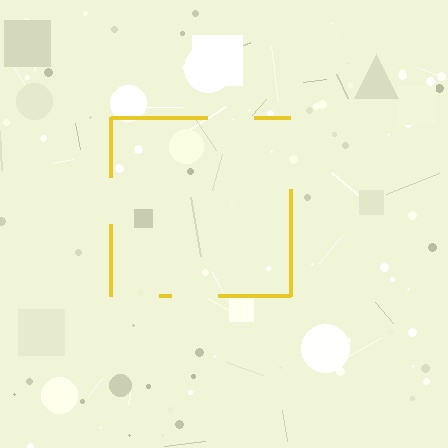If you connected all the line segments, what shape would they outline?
They would outline a square.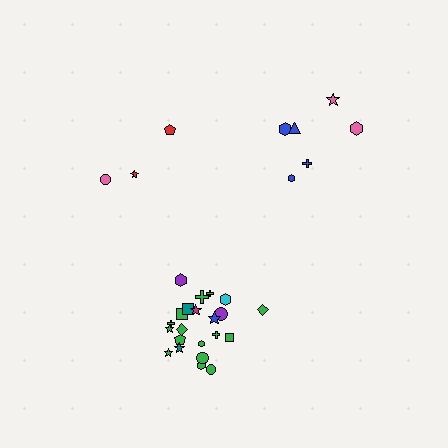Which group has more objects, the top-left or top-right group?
The top-right group.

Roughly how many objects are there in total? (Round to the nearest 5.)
Roughly 30 objects in total.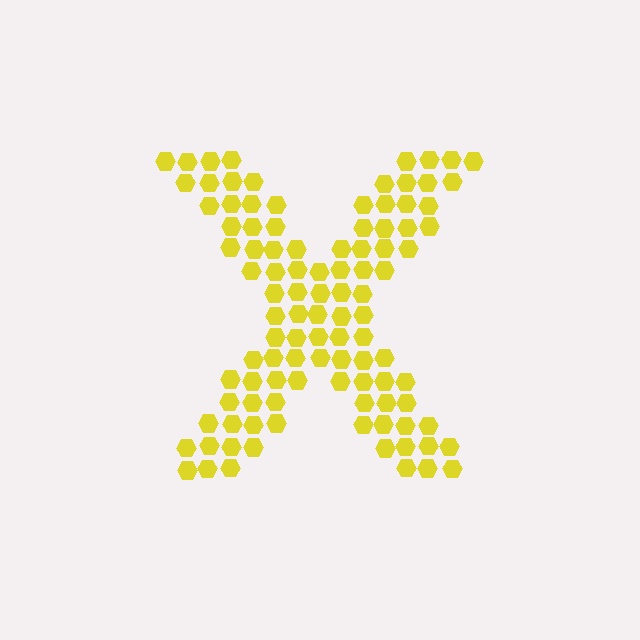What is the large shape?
The large shape is the letter X.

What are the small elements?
The small elements are hexagons.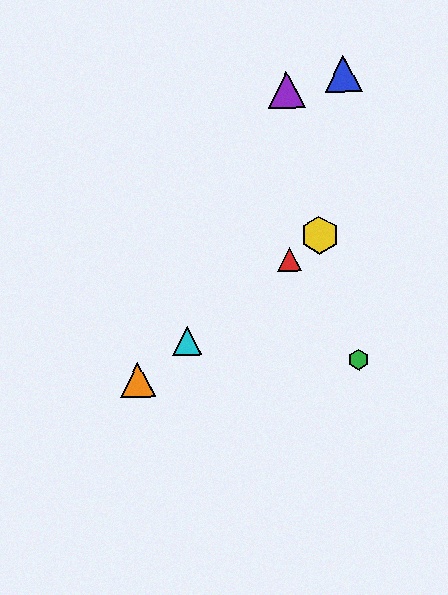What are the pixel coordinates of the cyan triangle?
The cyan triangle is at (187, 341).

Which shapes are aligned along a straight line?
The red triangle, the yellow hexagon, the orange triangle, the cyan triangle are aligned along a straight line.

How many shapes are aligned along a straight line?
4 shapes (the red triangle, the yellow hexagon, the orange triangle, the cyan triangle) are aligned along a straight line.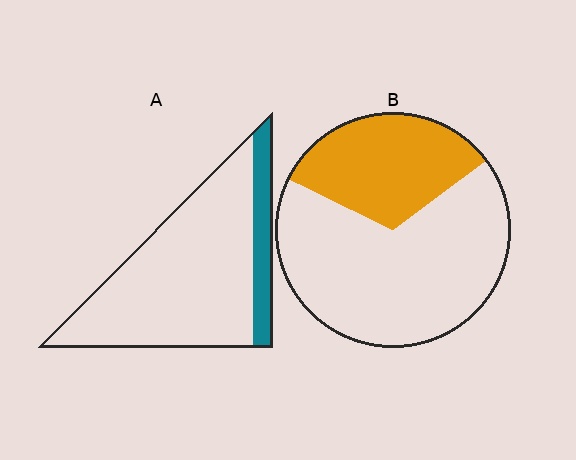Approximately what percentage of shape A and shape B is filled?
A is approximately 15% and B is approximately 35%.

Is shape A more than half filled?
No.